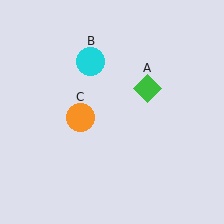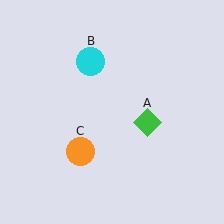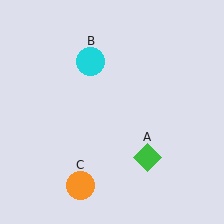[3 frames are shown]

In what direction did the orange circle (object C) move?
The orange circle (object C) moved down.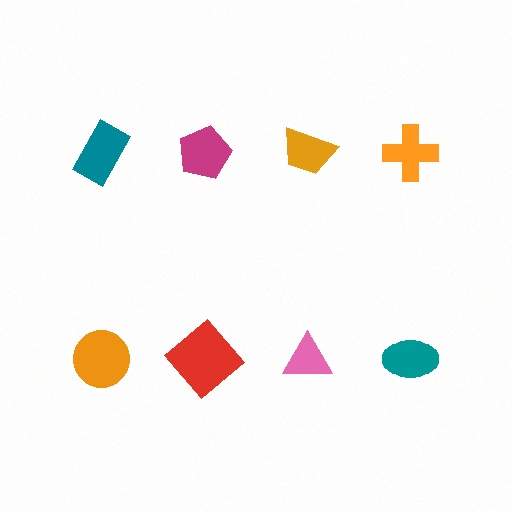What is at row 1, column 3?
An orange trapezoid.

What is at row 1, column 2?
A magenta pentagon.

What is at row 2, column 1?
An orange circle.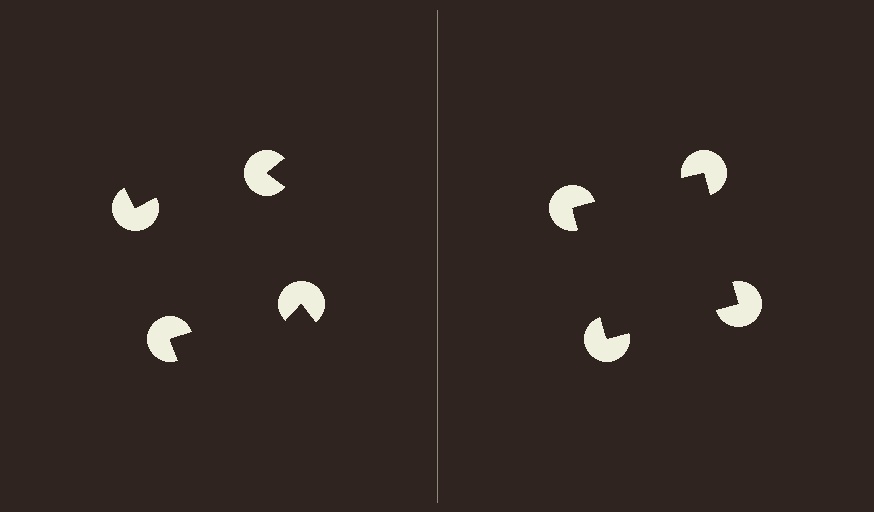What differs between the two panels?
The pac-man discs are positioned identically on both sides; only the wedge orientations differ. On the right they align to a square; on the left they are misaligned.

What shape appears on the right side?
An illusory square.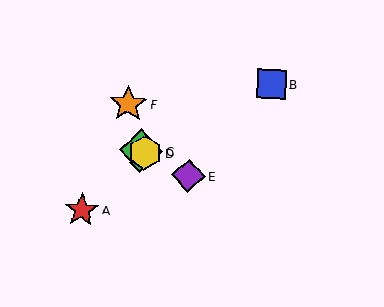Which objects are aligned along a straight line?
Objects C, D, E are aligned along a straight line.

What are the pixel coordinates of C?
Object C is at (141, 151).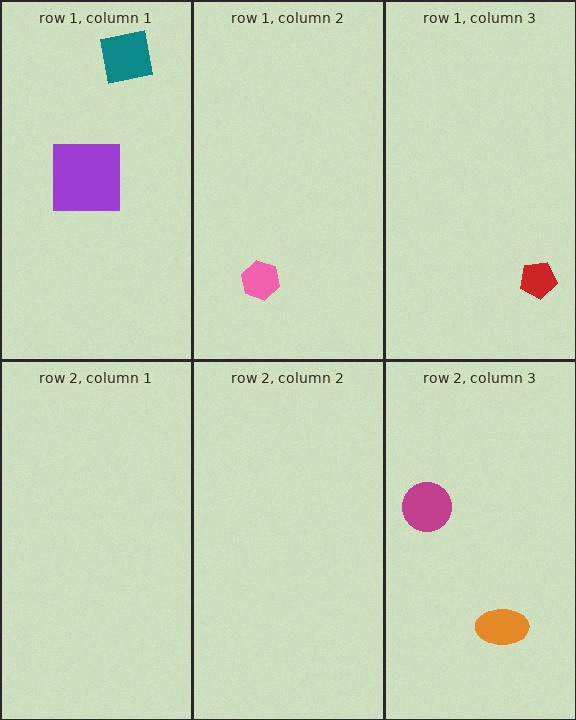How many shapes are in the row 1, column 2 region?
1.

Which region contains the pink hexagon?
The row 1, column 2 region.